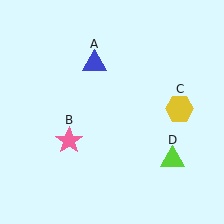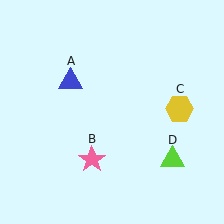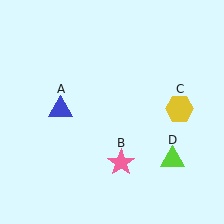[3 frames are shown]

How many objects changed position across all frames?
2 objects changed position: blue triangle (object A), pink star (object B).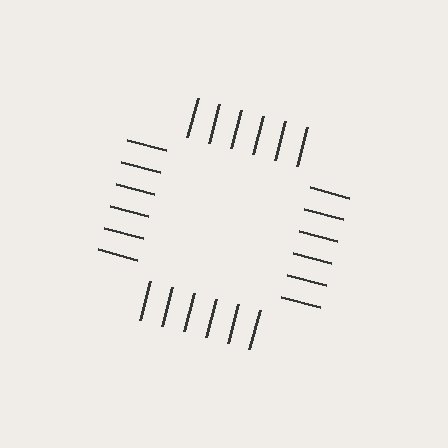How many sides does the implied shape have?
4 sides — the line-ends trace a square.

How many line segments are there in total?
24 — 6 along each of the 4 edges.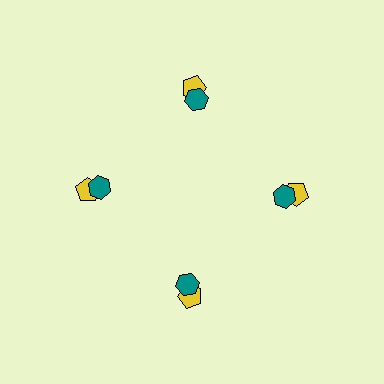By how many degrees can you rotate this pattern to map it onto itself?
The pattern maps onto itself every 90 degrees of rotation.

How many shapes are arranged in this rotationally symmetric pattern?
There are 8 shapes, arranged in 4 groups of 2.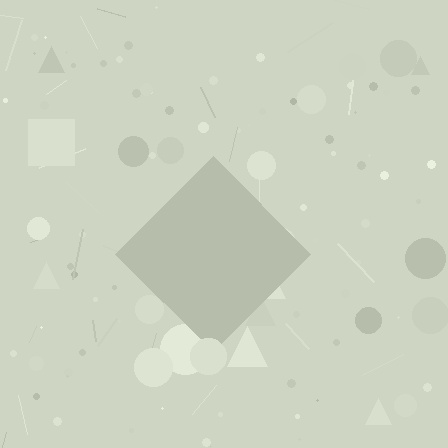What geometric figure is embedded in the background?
A diamond is embedded in the background.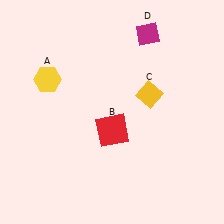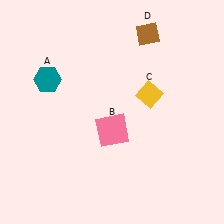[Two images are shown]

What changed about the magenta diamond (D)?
In Image 1, D is magenta. In Image 2, it changed to brown.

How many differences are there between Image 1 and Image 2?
There are 3 differences between the two images.